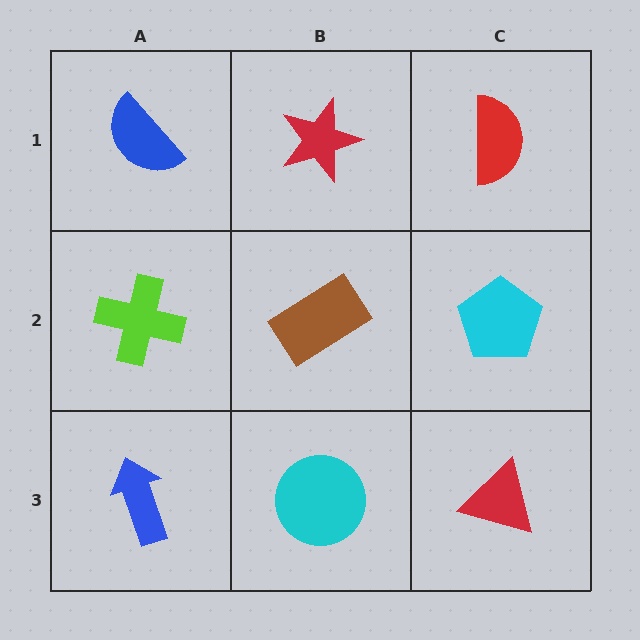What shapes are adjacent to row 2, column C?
A red semicircle (row 1, column C), a red triangle (row 3, column C), a brown rectangle (row 2, column B).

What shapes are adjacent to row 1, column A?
A lime cross (row 2, column A), a red star (row 1, column B).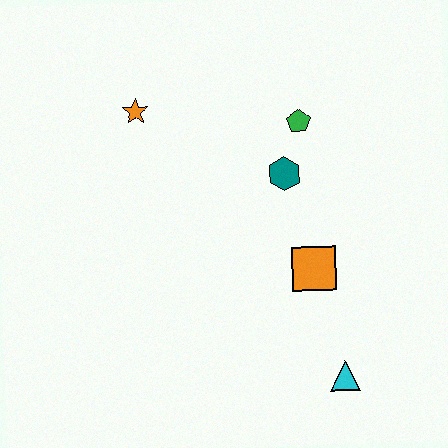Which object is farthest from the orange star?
The cyan triangle is farthest from the orange star.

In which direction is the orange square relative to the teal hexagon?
The orange square is below the teal hexagon.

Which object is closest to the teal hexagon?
The green pentagon is closest to the teal hexagon.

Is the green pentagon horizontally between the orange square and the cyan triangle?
No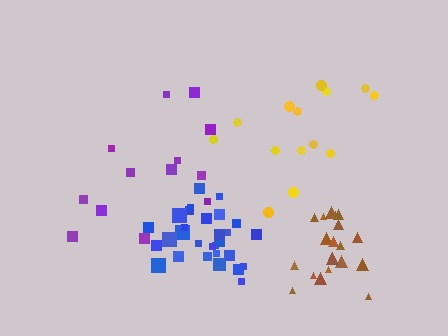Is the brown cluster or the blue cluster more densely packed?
Blue.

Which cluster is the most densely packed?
Blue.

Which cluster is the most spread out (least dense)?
Yellow.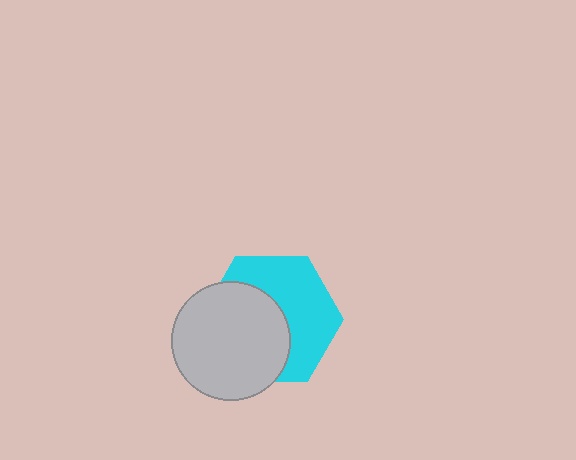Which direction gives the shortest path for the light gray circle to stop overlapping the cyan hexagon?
Moving toward the lower-left gives the shortest separation.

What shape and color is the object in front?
The object in front is a light gray circle.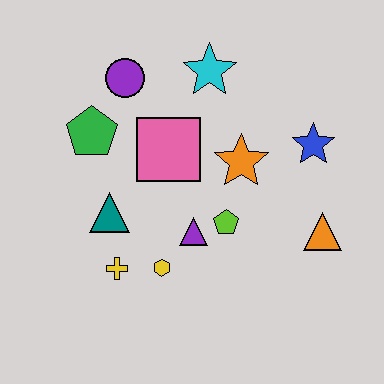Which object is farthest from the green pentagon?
The orange triangle is farthest from the green pentagon.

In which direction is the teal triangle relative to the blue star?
The teal triangle is to the left of the blue star.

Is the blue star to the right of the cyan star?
Yes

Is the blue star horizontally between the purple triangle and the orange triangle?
Yes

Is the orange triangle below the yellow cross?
No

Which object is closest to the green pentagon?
The purple circle is closest to the green pentagon.